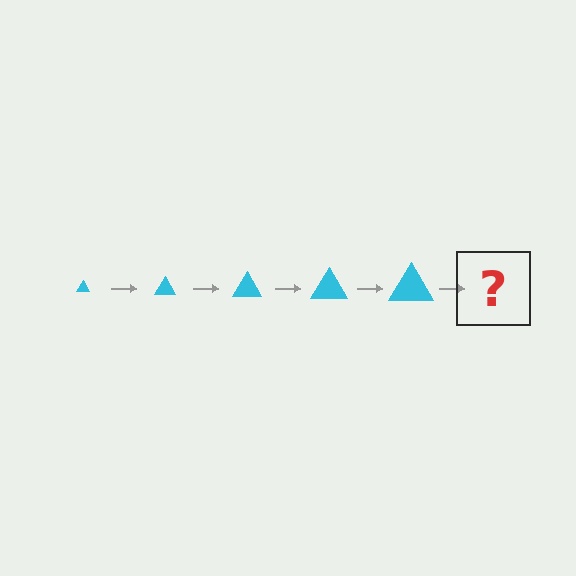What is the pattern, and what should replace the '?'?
The pattern is that the triangle gets progressively larger each step. The '?' should be a cyan triangle, larger than the previous one.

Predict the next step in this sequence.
The next step is a cyan triangle, larger than the previous one.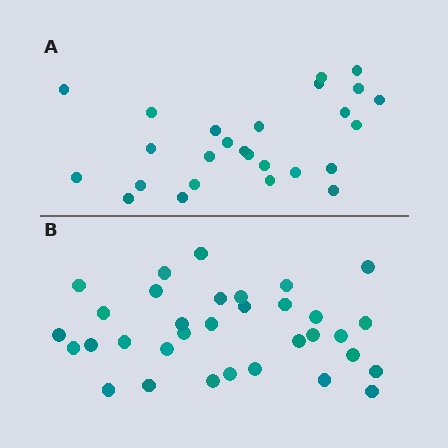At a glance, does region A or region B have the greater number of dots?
Region B (the bottom region) has more dots.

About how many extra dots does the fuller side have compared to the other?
Region B has roughly 8 or so more dots than region A.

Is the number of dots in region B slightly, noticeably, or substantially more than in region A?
Region B has noticeably more, but not dramatically so. The ratio is roughly 1.3 to 1.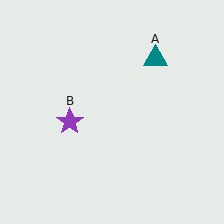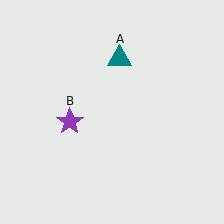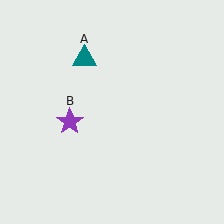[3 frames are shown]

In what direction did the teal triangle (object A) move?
The teal triangle (object A) moved left.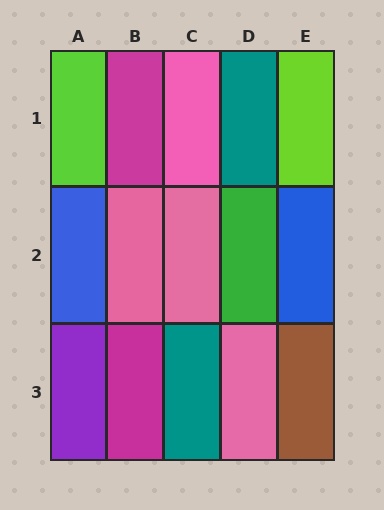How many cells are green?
1 cell is green.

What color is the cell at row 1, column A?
Lime.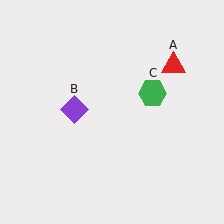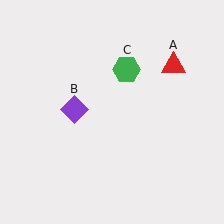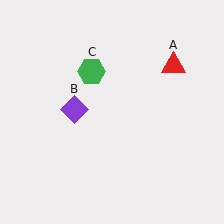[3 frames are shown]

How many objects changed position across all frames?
1 object changed position: green hexagon (object C).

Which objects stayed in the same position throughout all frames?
Red triangle (object A) and purple diamond (object B) remained stationary.